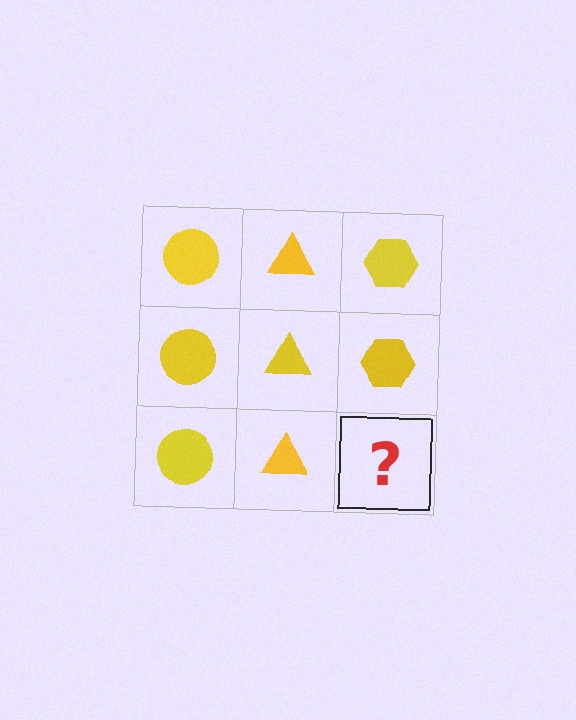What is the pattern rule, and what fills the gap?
The rule is that each column has a consistent shape. The gap should be filled with a yellow hexagon.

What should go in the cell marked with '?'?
The missing cell should contain a yellow hexagon.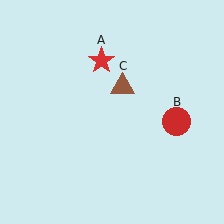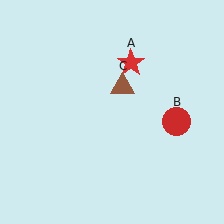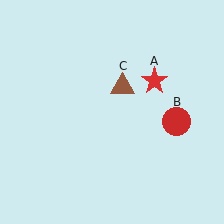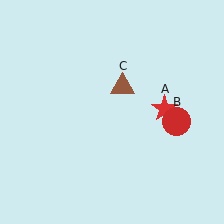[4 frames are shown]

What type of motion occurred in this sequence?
The red star (object A) rotated clockwise around the center of the scene.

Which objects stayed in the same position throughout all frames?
Red circle (object B) and brown triangle (object C) remained stationary.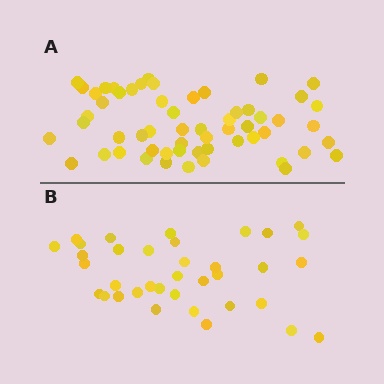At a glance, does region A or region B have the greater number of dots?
Region A (the top region) has more dots.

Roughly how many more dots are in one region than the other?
Region A has approximately 20 more dots than region B.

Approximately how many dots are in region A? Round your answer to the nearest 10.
About 60 dots. (The exact count is 57, which rounds to 60.)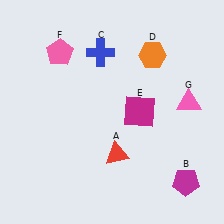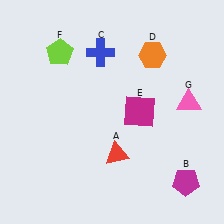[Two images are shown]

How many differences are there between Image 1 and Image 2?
There is 1 difference between the two images.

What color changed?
The pentagon (F) changed from pink in Image 1 to lime in Image 2.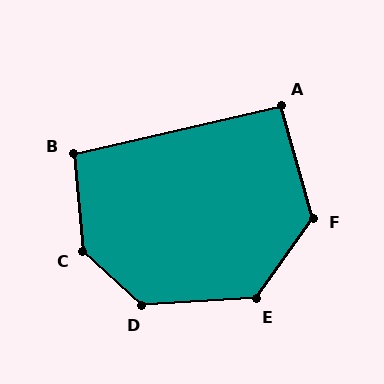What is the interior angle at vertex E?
Approximately 129 degrees (obtuse).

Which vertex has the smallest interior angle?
A, at approximately 93 degrees.